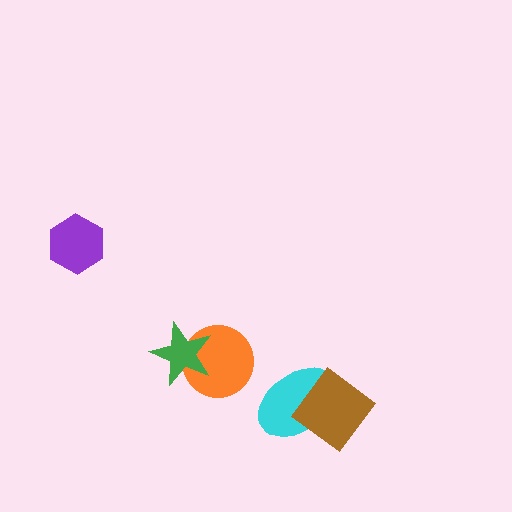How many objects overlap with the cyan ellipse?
1 object overlaps with the cyan ellipse.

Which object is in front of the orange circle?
The green star is in front of the orange circle.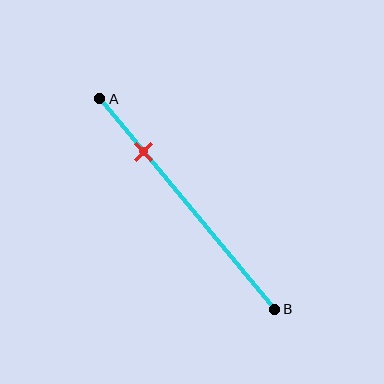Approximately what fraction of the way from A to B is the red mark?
The red mark is approximately 25% of the way from A to B.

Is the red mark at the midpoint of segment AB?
No, the mark is at about 25% from A, not at the 50% midpoint.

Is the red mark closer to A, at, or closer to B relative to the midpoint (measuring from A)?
The red mark is closer to point A than the midpoint of segment AB.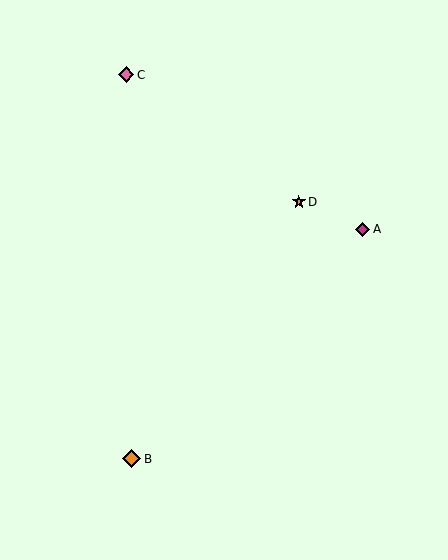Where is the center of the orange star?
The center of the orange star is at (299, 202).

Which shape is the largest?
The orange diamond (labeled B) is the largest.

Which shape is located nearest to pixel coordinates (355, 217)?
The magenta diamond (labeled A) at (362, 229) is nearest to that location.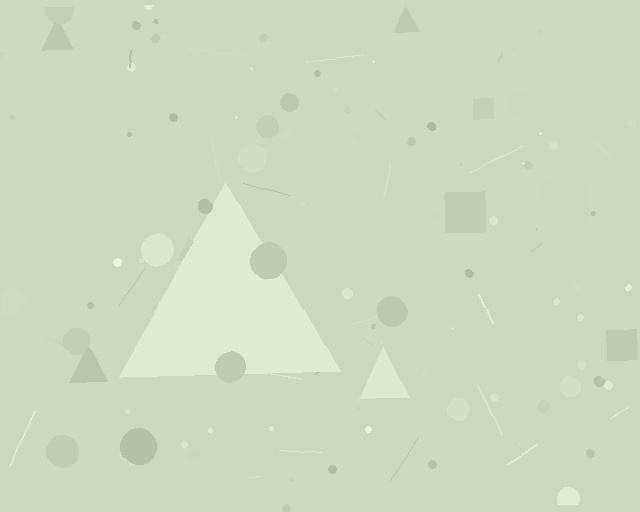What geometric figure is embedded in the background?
A triangle is embedded in the background.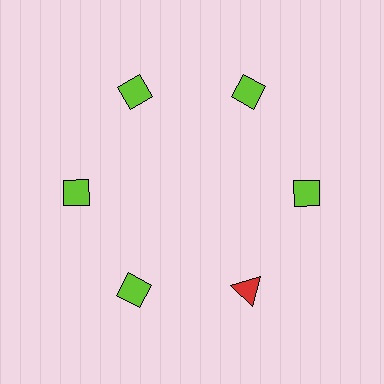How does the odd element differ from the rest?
It differs in both color (red instead of lime) and shape (triangle instead of diamond).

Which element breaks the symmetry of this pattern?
The red triangle at roughly the 5 o'clock position breaks the symmetry. All other shapes are lime diamonds.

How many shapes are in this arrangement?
There are 6 shapes arranged in a ring pattern.